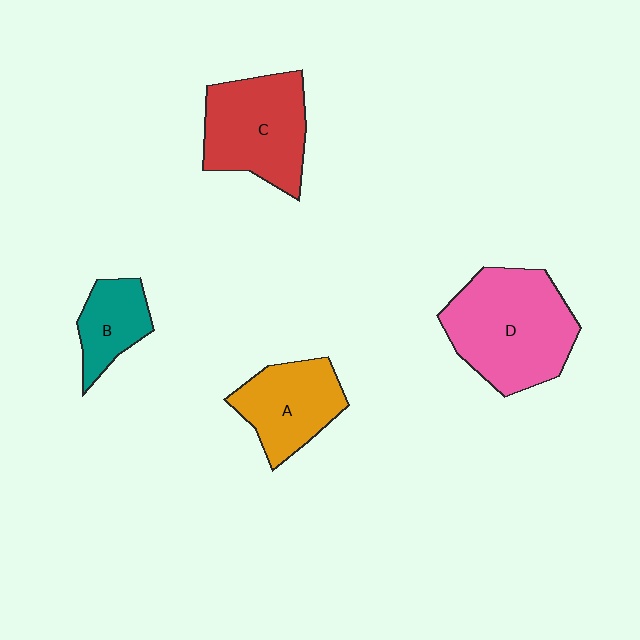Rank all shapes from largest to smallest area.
From largest to smallest: D (pink), C (red), A (orange), B (teal).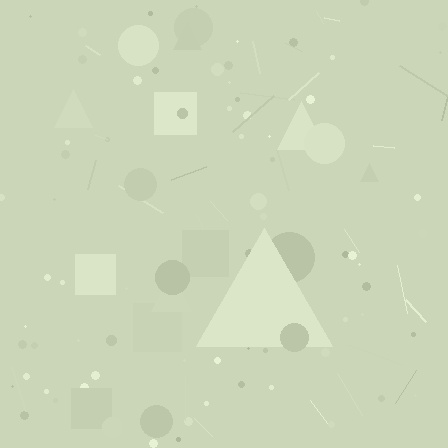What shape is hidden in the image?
A triangle is hidden in the image.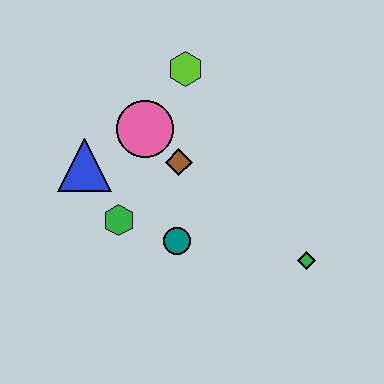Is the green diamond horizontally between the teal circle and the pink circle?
No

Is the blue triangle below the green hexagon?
No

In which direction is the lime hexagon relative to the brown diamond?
The lime hexagon is above the brown diamond.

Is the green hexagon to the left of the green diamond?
Yes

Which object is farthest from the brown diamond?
The green diamond is farthest from the brown diamond.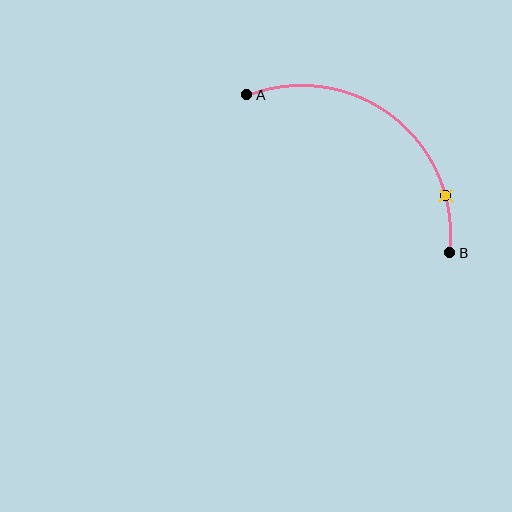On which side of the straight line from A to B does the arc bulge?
The arc bulges above and to the right of the straight line connecting A and B.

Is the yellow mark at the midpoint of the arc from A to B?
No. The yellow mark lies on the arc but is closer to endpoint B. The arc midpoint would be at the point on the curve equidistant along the arc from both A and B.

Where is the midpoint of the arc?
The arc midpoint is the point on the curve farthest from the straight line joining A and B. It sits above and to the right of that line.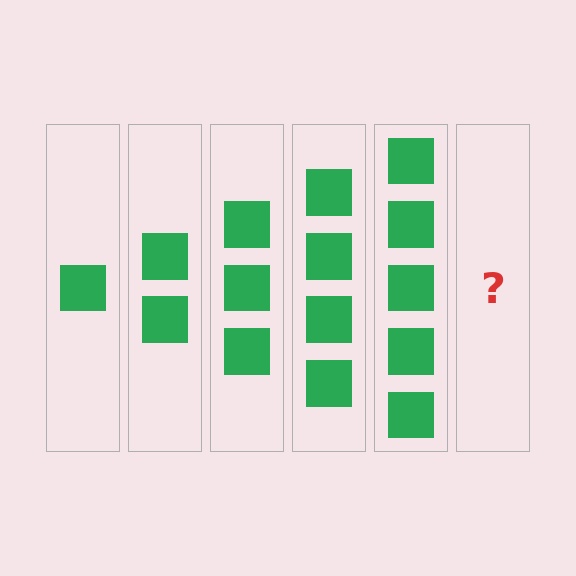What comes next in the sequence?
The next element should be 6 squares.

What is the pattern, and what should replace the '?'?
The pattern is that each step adds one more square. The '?' should be 6 squares.